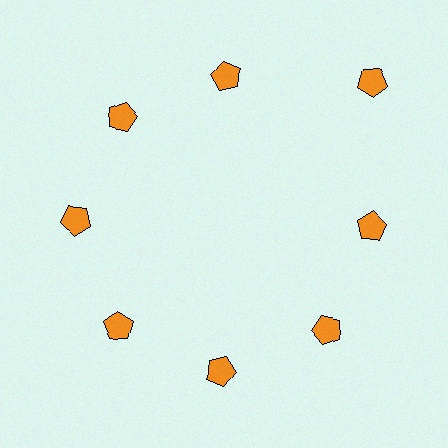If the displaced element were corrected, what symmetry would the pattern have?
It would have 8-fold rotational symmetry — the pattern would map onto itself every 45 degrees.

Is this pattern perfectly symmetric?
No. The 8 orange pentagons are arranged in a ring, but one element near the 2 o'clock position is pushed outward from the center, breaking the 8-fold rotational symmetry.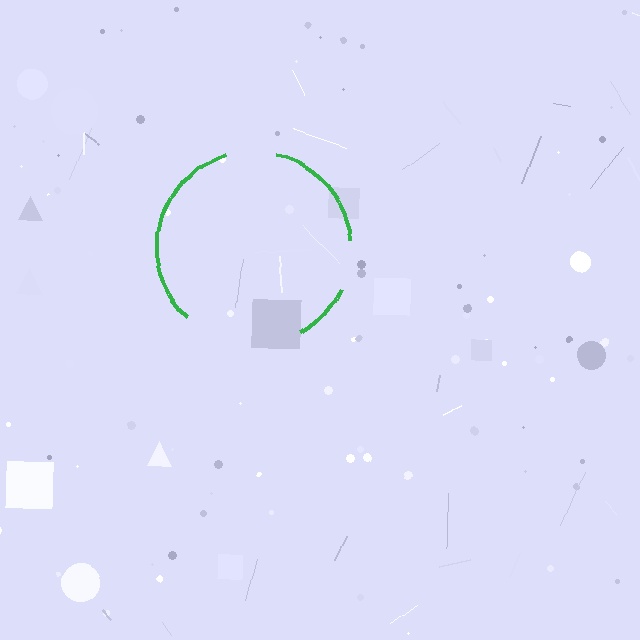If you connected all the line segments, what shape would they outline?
They would outline a circle.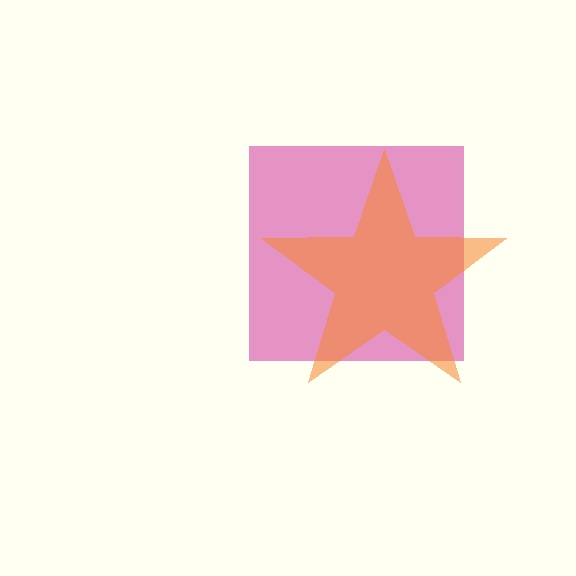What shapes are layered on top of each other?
The layered shapes are: a magenta square, an orange star.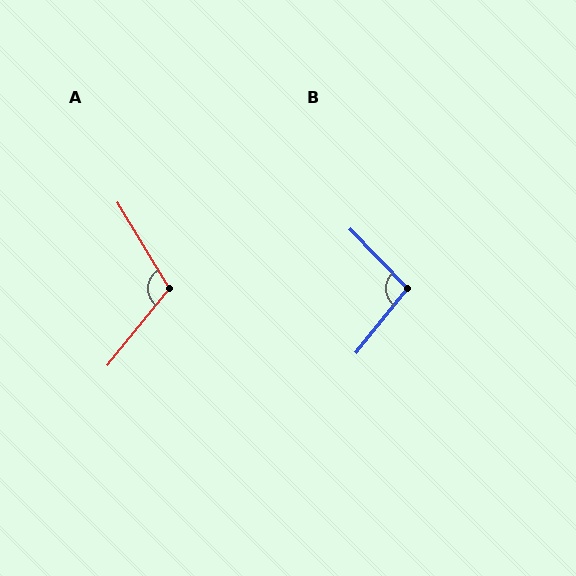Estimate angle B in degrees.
Approximately 98 degrees.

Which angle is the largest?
A, at approximately 110 degrees.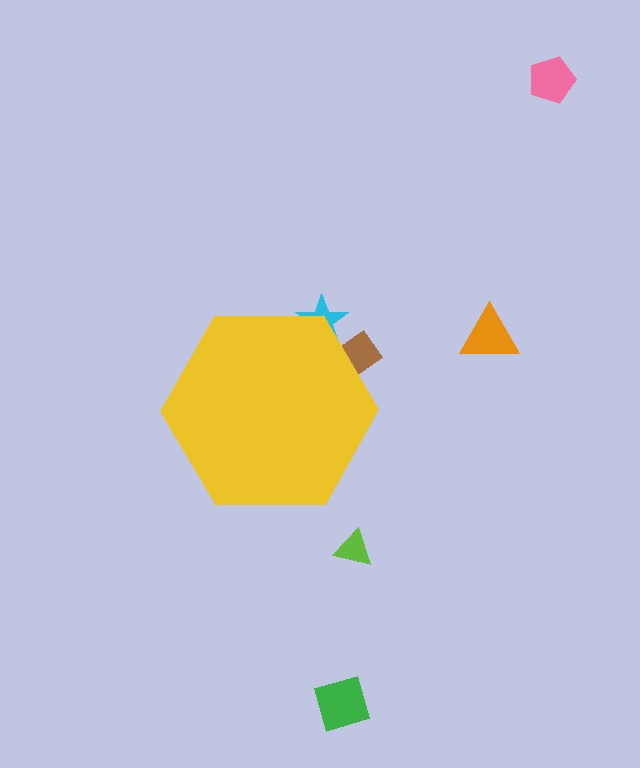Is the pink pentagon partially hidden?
No, the pink pentagon is fully visible.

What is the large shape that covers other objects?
A yellow hexagon.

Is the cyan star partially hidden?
Yes, the cyan star is partially hidden behind the yellow hexagon.